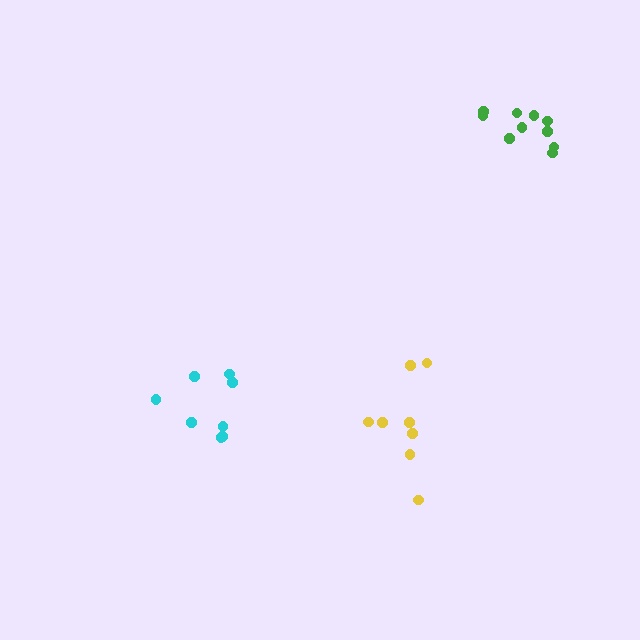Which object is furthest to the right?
The green cluster is rightmost.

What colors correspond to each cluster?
The clusters are colored: green, cyan, yellow.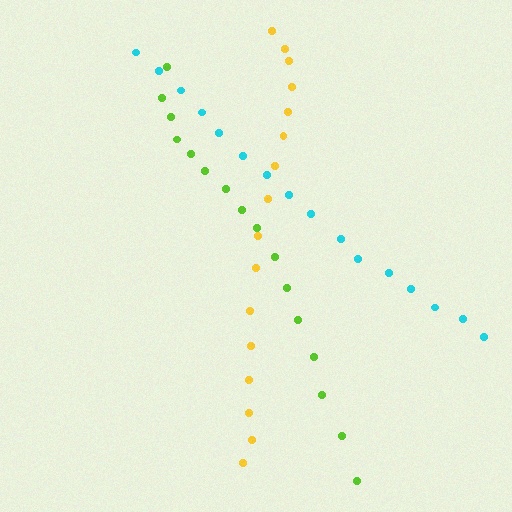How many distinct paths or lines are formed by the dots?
There are 3 distinct paths.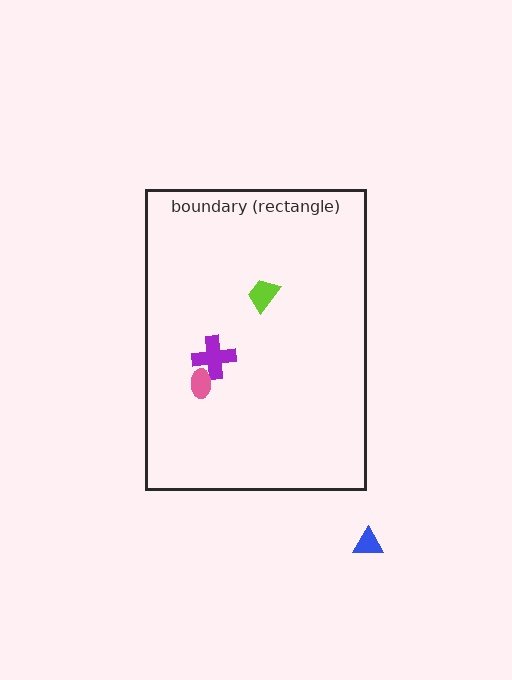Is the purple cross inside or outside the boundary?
Inside.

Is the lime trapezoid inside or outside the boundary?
Inside.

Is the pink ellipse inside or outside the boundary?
Inside.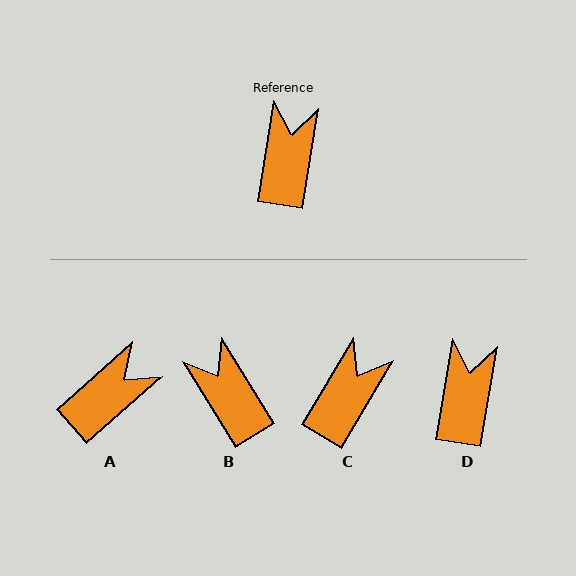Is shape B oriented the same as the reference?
No, it is off by about 41 degrees.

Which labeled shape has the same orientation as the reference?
D.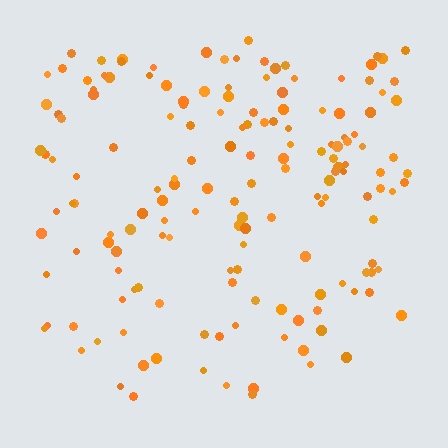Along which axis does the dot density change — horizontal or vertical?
Vertical.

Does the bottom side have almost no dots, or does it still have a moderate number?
Still a moderate number, just noticeably fewer than the top.